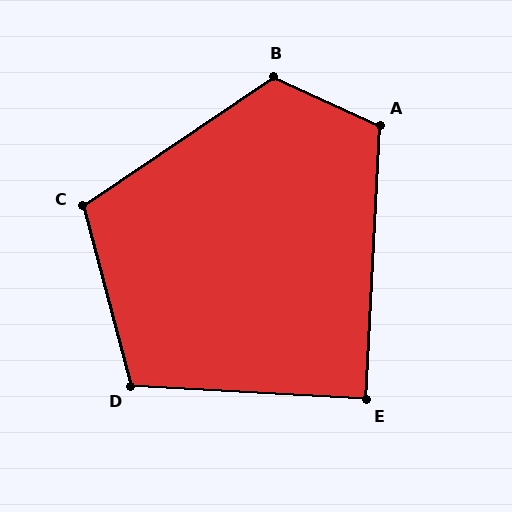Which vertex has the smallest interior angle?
E, at approximately 90 degrees.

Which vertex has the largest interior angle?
B, at approximately 121 degrees.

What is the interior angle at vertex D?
Approximately 108 degrees (obtuse).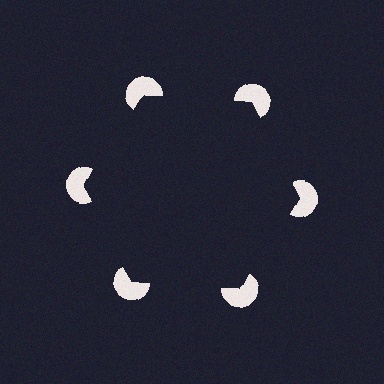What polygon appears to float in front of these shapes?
An illusory hexagon — its edges are inferred from the aligned wedge cuts in the pac-man discs, not physically drawn.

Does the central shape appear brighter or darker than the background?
It typically appears slightly darker than the background, even though no actual brightness change is drawn.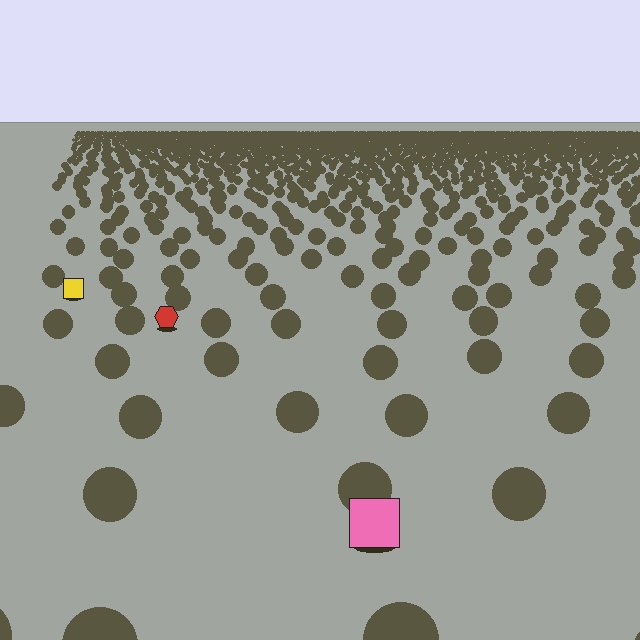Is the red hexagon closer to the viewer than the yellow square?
Yes. The red hexagon is closer — you can tell from the texture gradient: the ground texture is coarser near it.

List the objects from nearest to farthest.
From nearest to farthest: the pink square, the red hexagon, the yellow square.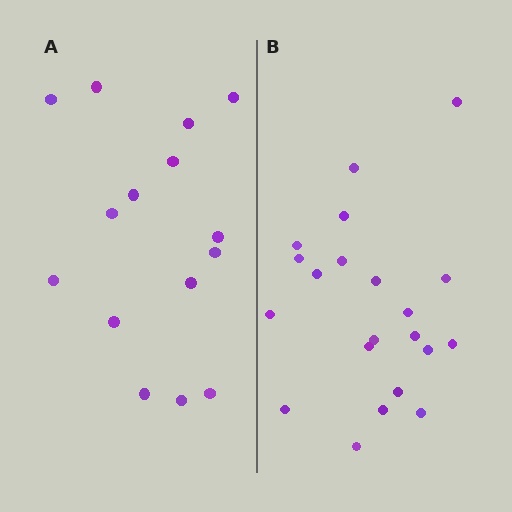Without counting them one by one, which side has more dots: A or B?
Region B (the right region) has more dots.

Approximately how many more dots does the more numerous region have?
Region B has about 6 more dots than region A.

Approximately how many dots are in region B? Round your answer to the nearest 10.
About 20 dots. (The exact count is 21, which rounds to 20.)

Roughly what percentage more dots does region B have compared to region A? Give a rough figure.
About 40% more.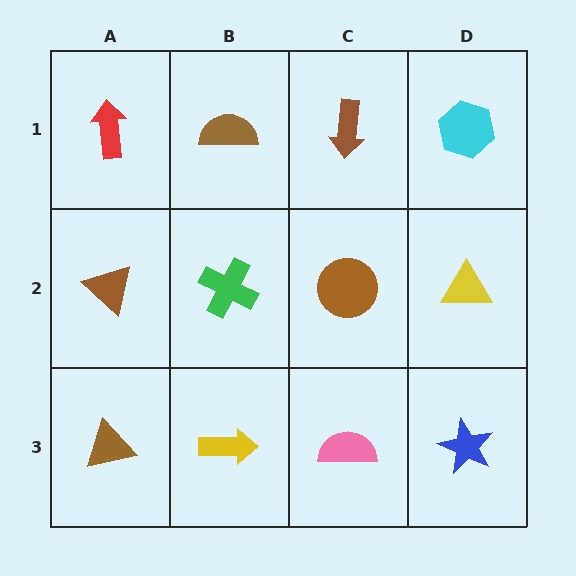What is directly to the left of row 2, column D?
A brown circle.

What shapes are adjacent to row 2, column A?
A red arrow (row 1, column A), a brown triangle (row 3, column A), a green cross (row 2, column B).